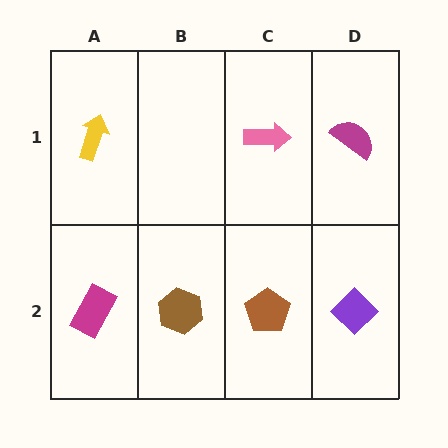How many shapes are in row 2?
4 shapes.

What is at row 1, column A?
A yellow arrow.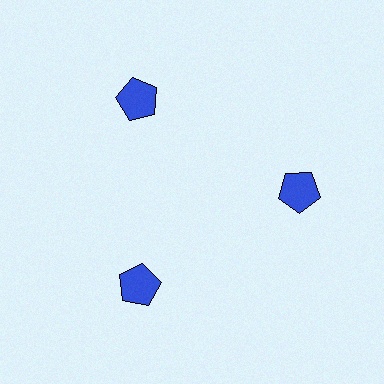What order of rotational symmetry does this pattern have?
This pattern has 3-fold rotational symmetry.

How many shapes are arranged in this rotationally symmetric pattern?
There are 3 shapes, arranged in 3 groups of 1.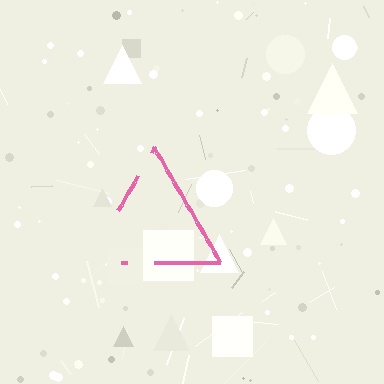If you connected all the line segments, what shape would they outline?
They would outline a triangle.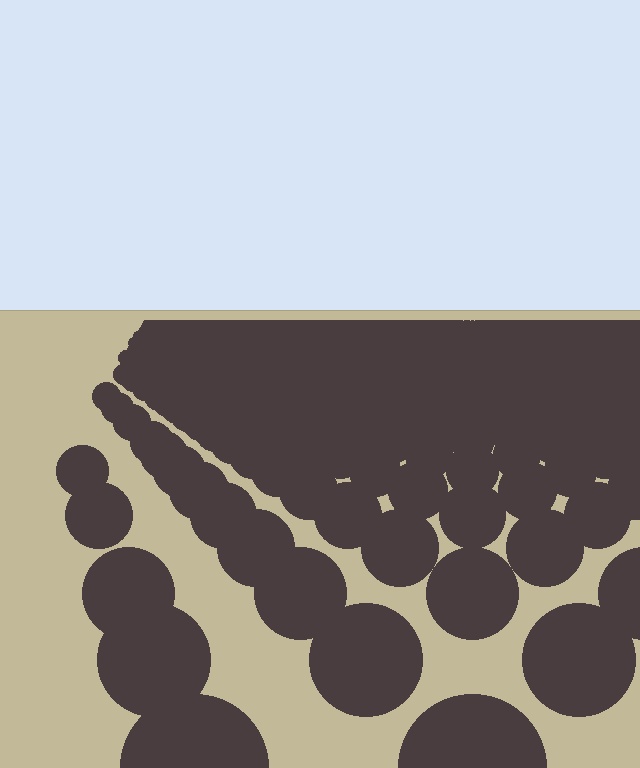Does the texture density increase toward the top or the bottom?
Density increases toward the top.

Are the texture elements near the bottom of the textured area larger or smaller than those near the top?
Larger. Near the bottom, elements are closer to the viewer and appear at a bigger on-screen size.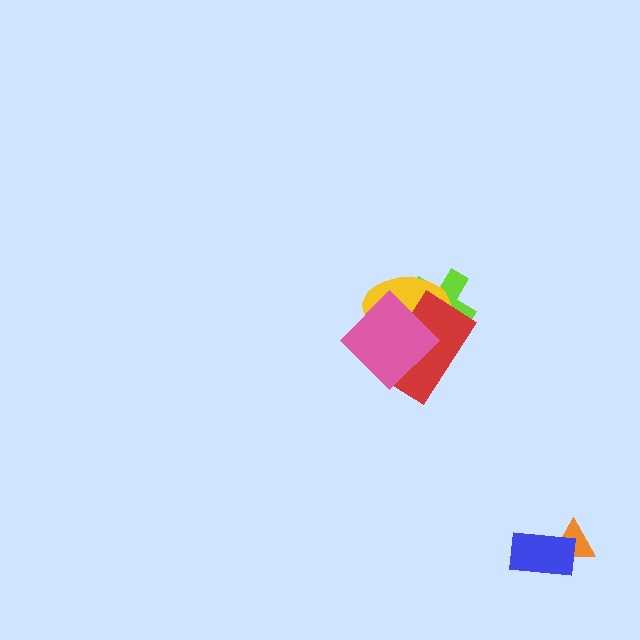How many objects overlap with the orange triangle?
1 object overlaps with the orange triangle.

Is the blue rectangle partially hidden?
No, no other shape covers it.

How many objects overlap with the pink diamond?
3 objects overlap with the pink diamond.